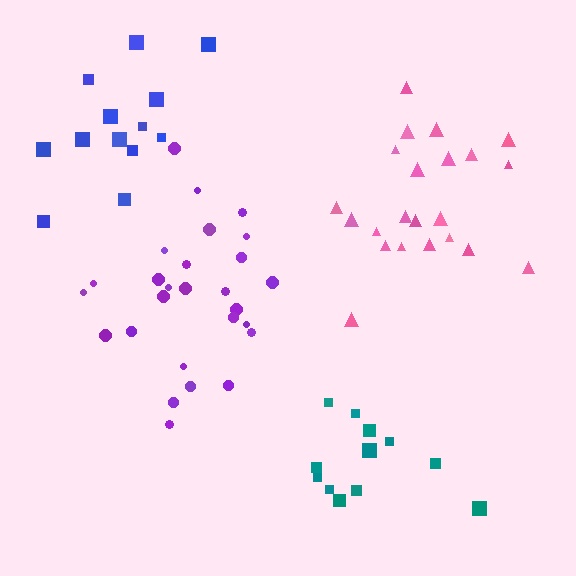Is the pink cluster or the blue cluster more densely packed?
Pink.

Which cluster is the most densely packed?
Purple.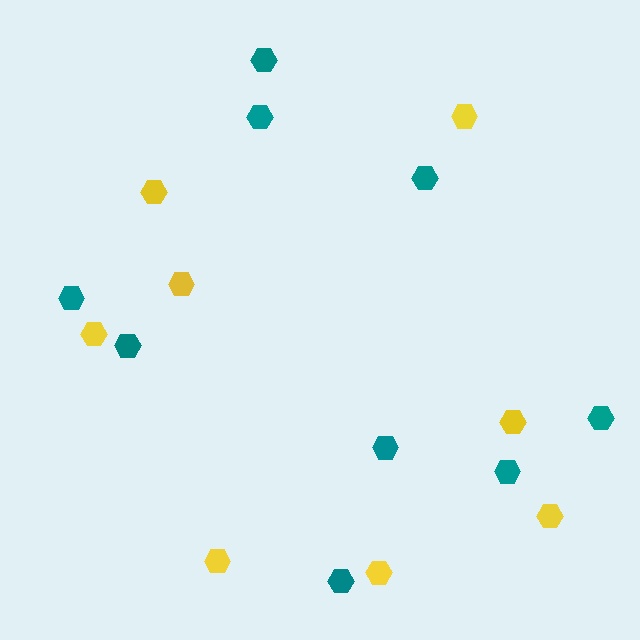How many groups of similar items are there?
There are 2 groups: one group of yellow hexagons (8) and one group of teal hexagons (9).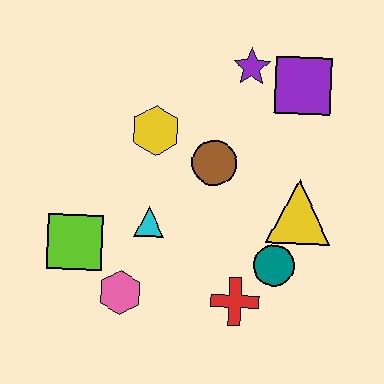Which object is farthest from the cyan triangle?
The purple square is farthest from the cyan triangle.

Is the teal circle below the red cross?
No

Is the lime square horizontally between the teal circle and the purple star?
No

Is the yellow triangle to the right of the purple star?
Yes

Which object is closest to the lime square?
The pink hexagon is closest to the lime square.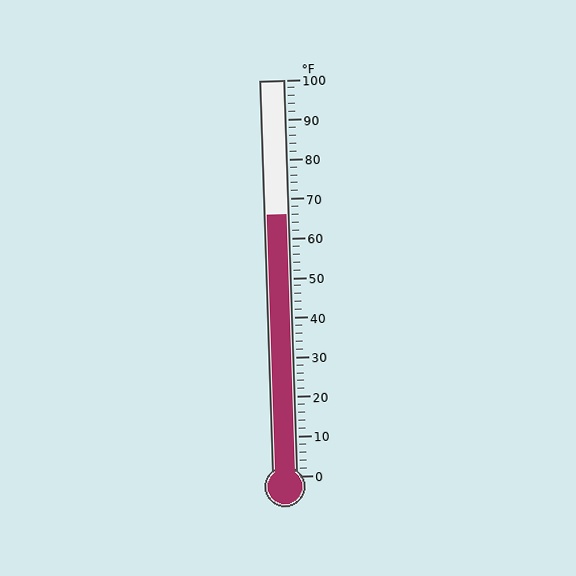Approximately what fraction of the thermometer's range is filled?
The thermometer is filled to approximately 65% of its range.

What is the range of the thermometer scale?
The thermometer scale ranges from 0°F to 100°F.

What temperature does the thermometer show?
The thermometer shows approximately 66°F.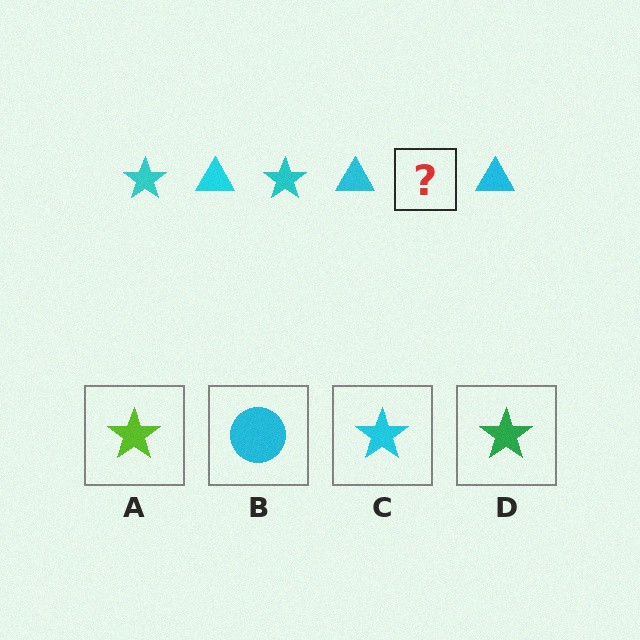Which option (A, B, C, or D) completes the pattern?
C.